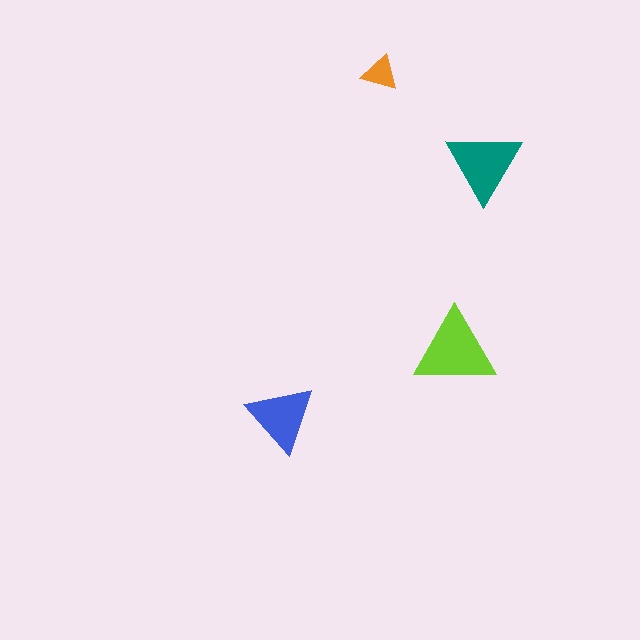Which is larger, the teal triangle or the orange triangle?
The teal one.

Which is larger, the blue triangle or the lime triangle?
The lime one.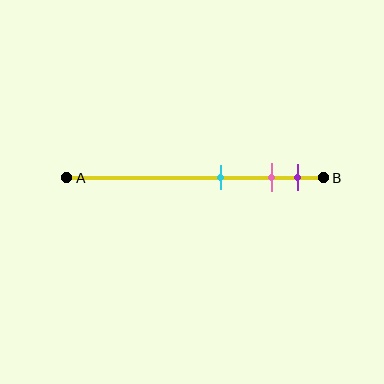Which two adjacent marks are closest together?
The pink and purple marks are the closest adjacent pair.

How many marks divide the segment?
There are 3 marks dividing the segment.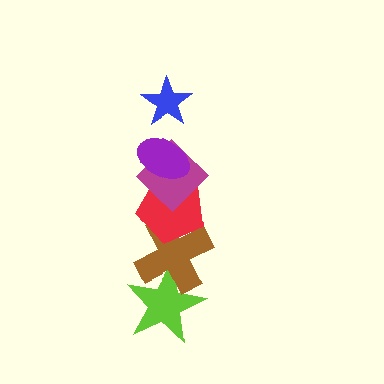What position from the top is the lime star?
The lime star is 6th from the top.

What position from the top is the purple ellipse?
The purple ellipse is 2nd from the top.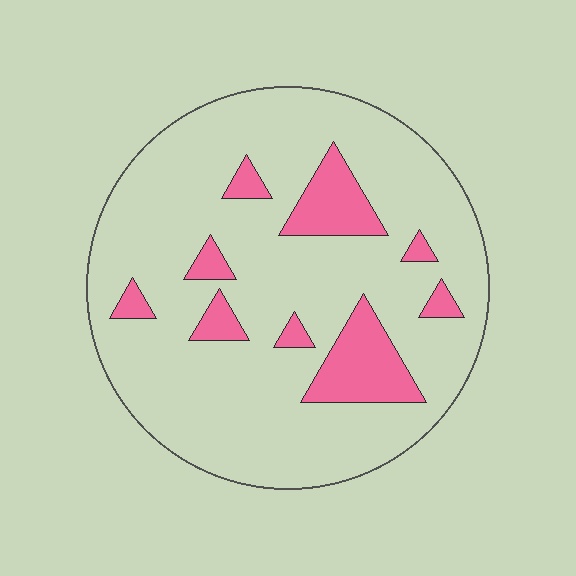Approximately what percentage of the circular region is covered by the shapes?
Approximately 15%.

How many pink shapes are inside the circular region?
9.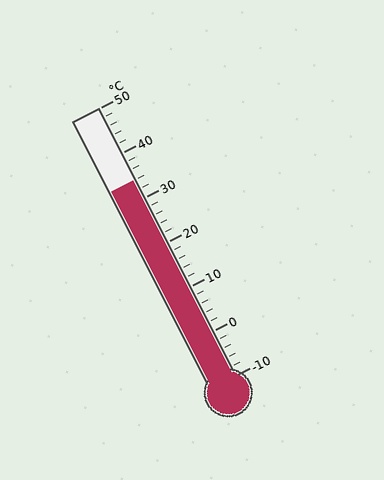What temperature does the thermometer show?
The thermometer shows approximately 34°C.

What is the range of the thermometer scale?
The thermometer scale ranges from -10°C to 50°C.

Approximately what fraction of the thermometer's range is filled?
The thermometer is filled to approximately 75% of its range.